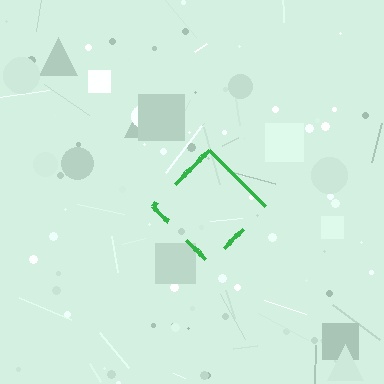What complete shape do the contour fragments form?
The contour fragments form a diamond.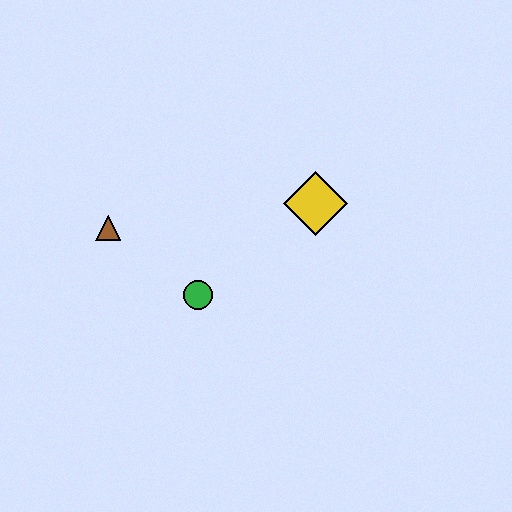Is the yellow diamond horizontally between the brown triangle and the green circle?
No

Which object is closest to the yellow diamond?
The green circle is closest to the yellow diamond.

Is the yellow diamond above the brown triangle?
Yes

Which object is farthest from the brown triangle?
The yellow diamond is farthest from the brown triangle.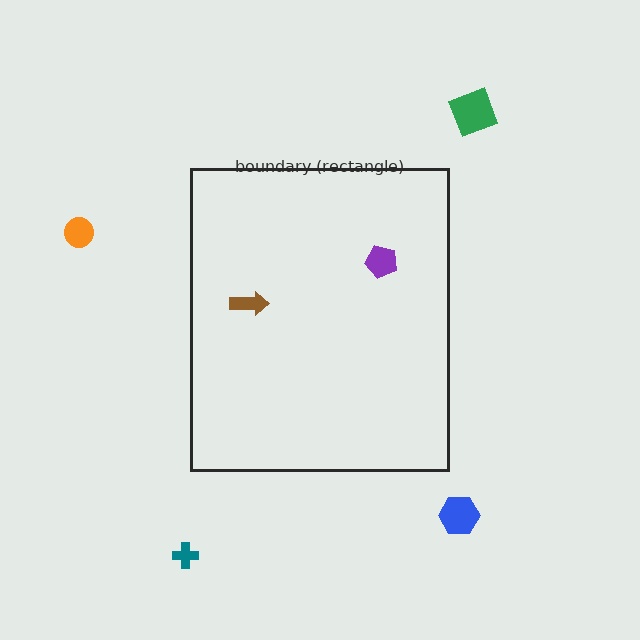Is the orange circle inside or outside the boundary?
Outside.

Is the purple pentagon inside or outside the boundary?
Inside.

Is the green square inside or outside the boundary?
Outside.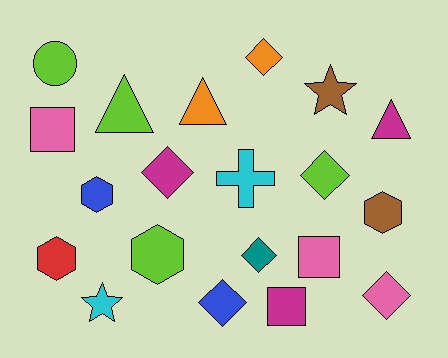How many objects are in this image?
There are 20 objects.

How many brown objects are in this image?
There are 2 brown objects.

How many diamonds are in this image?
There are 6 diamonds.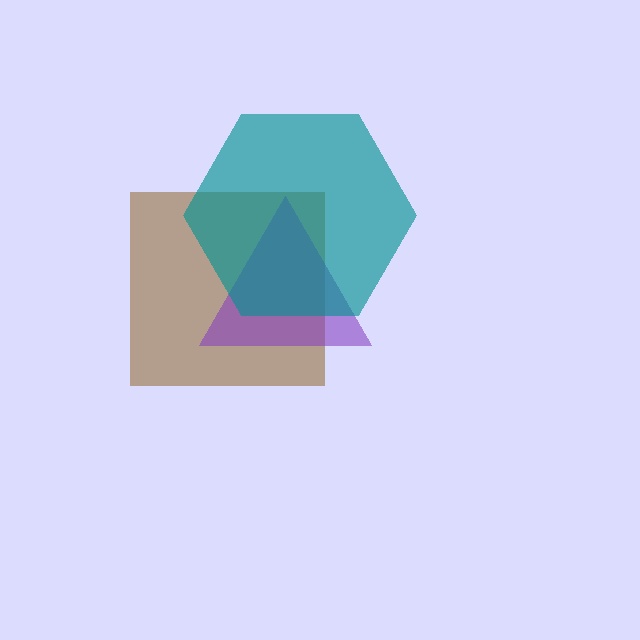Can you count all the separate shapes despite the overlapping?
Yes, there are 3 separate shapes.